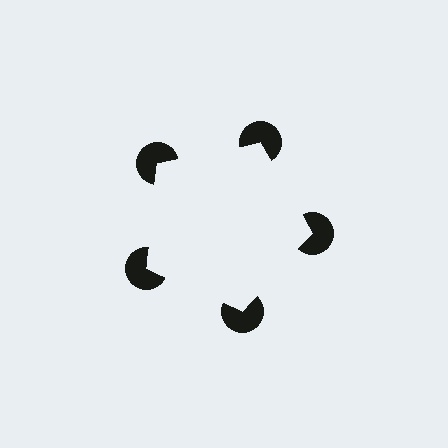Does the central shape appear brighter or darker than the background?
It typically appears slightly brighter than the background, even though no actual brightness change is drawn.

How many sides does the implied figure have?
5 sides.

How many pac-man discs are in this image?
There are 5 — one at each vertex of the illusory pentagon.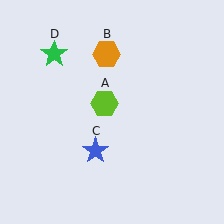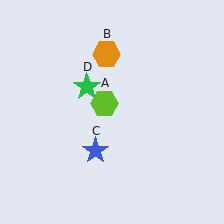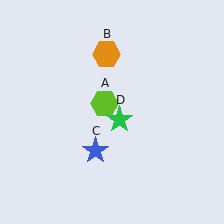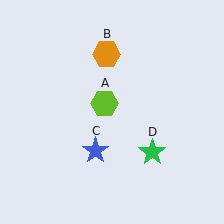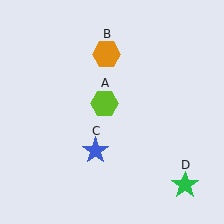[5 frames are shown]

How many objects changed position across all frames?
1 object changed position: green star (object D).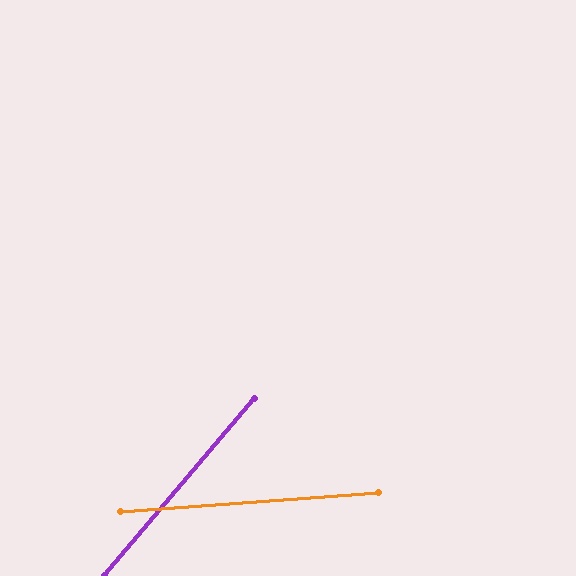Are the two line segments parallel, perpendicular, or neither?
Neither parallel nor perpendicular — they differ by about 45°.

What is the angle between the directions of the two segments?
Approximately 45 degrees.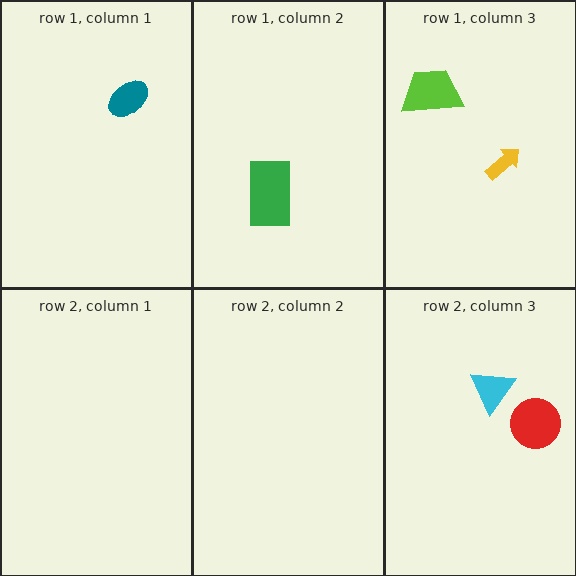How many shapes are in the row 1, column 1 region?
1.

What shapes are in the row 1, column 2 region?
The green rectangle.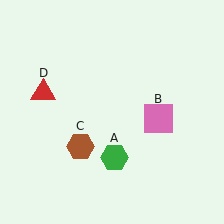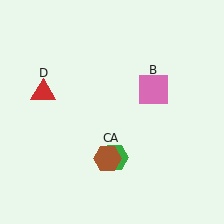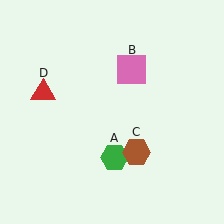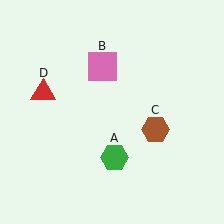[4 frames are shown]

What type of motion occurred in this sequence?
The pink square (object B), brown hexagon (object C) rotated counterclockwise around the center of the scene.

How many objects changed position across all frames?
2 objects changed position: pink square (object B), brown hexagon (object C).